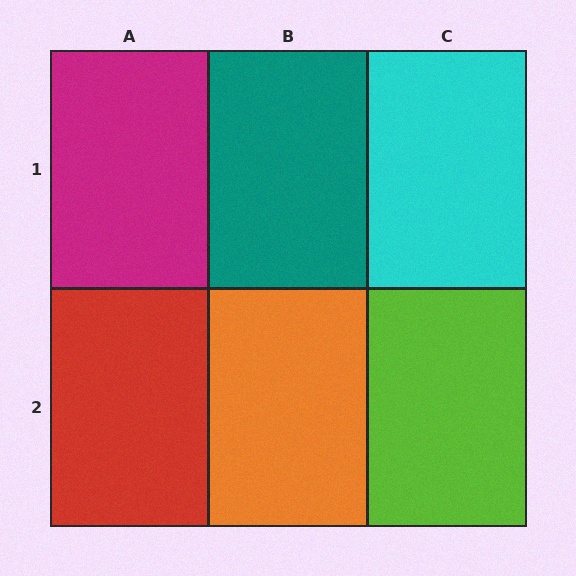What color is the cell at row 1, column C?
Cyan.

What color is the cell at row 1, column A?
Magenta.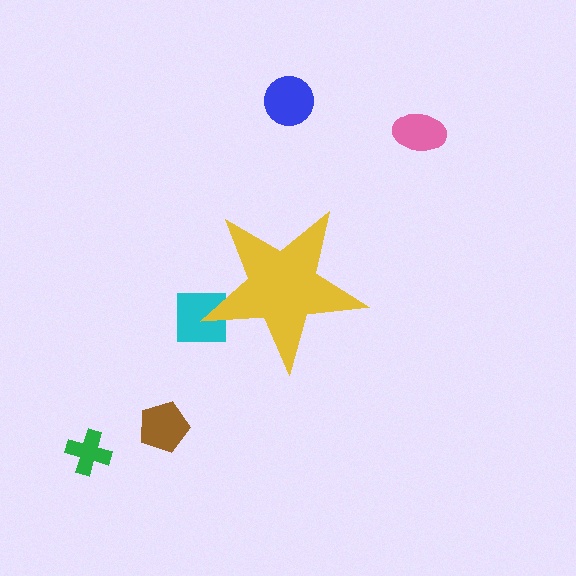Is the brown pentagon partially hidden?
No, the brown pentagon is fully visible.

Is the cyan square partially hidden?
Yes, the cyan square is partially hidden behind the yellow star.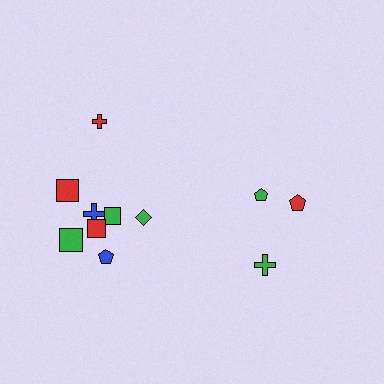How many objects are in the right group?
There are 3 objects.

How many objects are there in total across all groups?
There are 11 objects.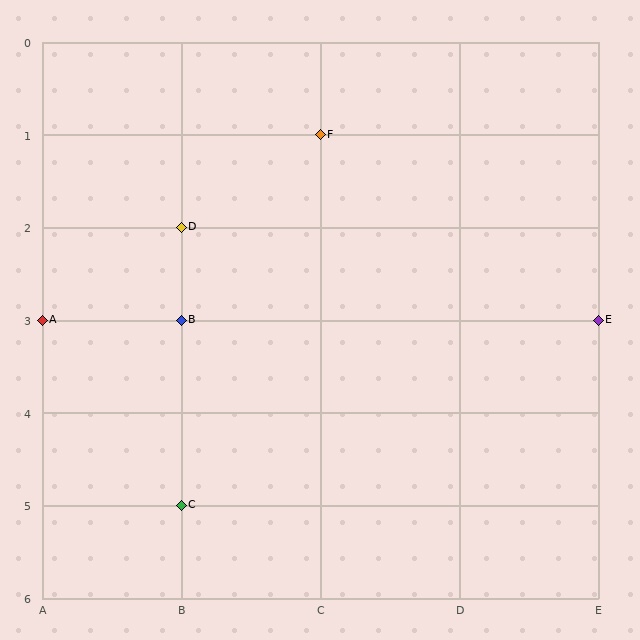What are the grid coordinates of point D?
Point D is at grid coordinates (B, 2).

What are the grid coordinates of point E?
Point E is at grid coordinates (E, 3).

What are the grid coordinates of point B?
Point B is at grid coordinates (B, 3).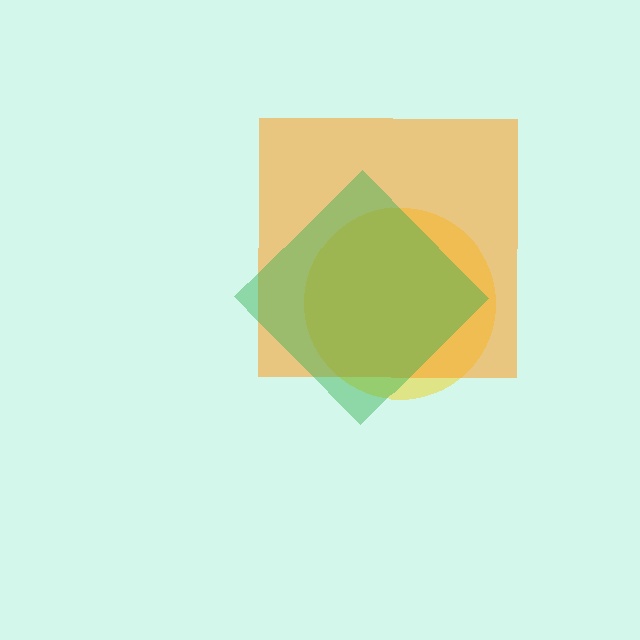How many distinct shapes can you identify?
There are 3 distinct shapes: a yellow circle, an orange square, a green diamond.